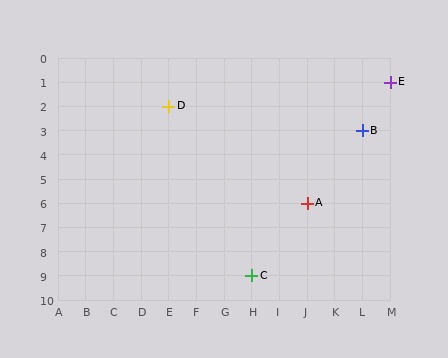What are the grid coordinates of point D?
Point D is at grid coordinates (E, 2).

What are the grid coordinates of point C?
Point C is at grid coordinates (H, 9).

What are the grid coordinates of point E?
Point E is at grid coordinates (M, 1).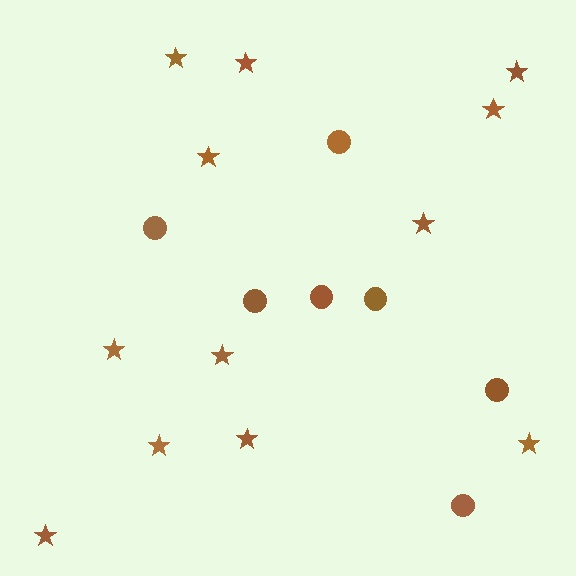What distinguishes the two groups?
There are 2 groups: one group of stars (12) and one group of circles (7).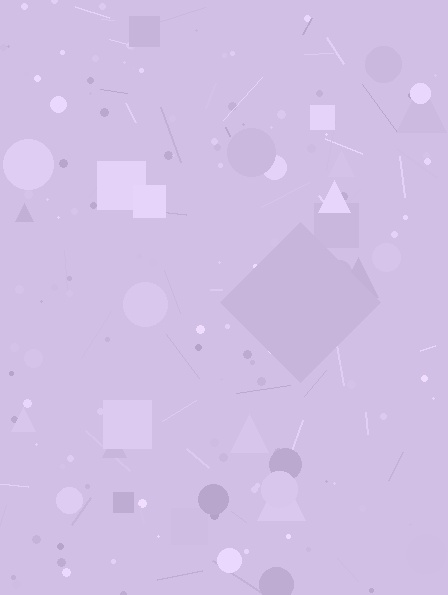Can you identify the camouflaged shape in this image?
The camouflaged shape is a diamond.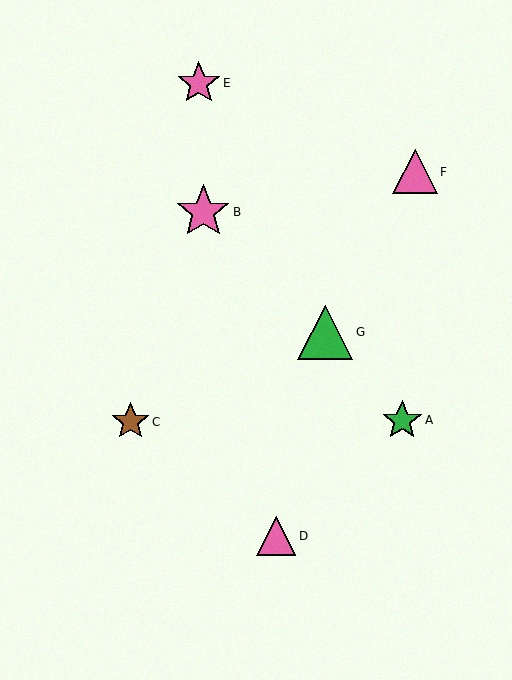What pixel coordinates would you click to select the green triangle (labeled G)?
Click at (325, 332) to select the green triangle G.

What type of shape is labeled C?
Shape C is a brown star.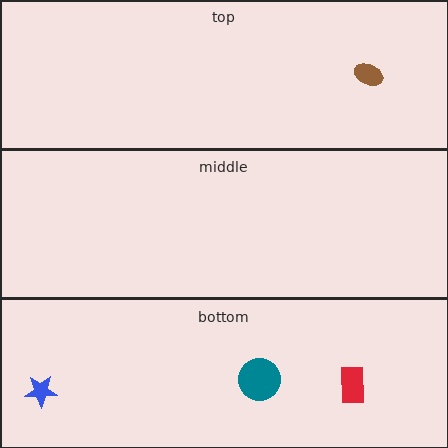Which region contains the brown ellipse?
The top region.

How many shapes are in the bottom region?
3.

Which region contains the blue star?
The bottom region.